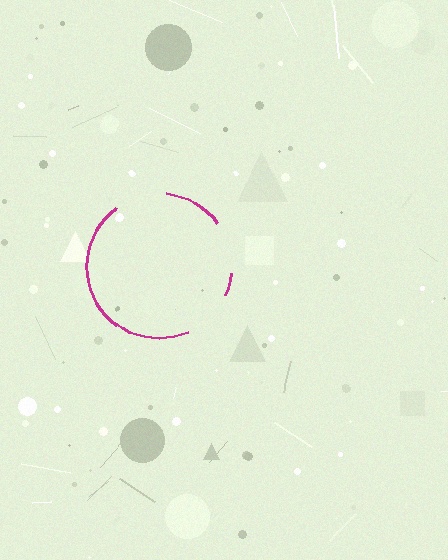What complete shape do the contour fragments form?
The contour fragments form a circle.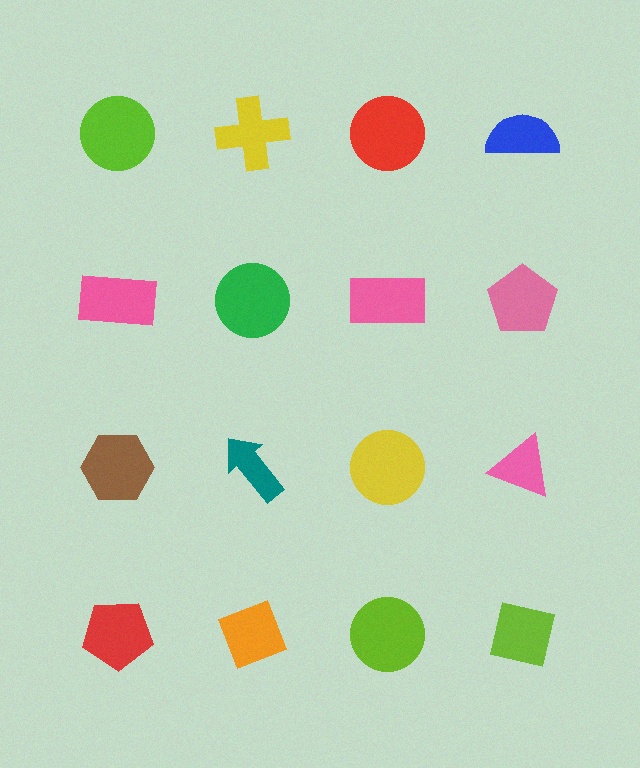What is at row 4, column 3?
A lime circle.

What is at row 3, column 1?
A brown hexagon.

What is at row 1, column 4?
A blue semicircle.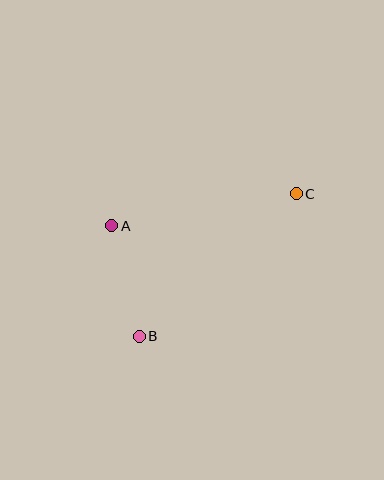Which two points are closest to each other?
Points A and B are closest to each other.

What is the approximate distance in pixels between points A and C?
The distance between A and C is approximately 187 pixels.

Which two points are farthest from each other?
Points B and C are farthest from each other.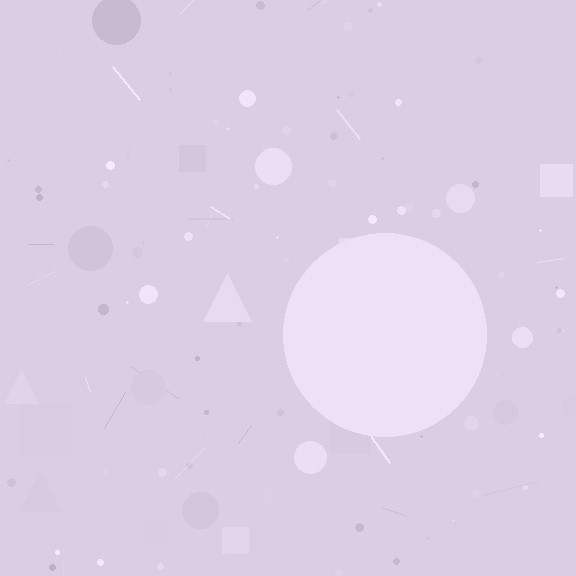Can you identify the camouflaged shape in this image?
The camouflaged shape is a circle.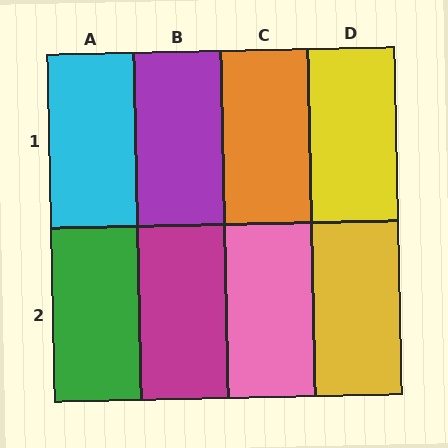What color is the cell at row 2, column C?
Pink.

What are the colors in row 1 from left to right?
Cyan, purple, orange, yellow.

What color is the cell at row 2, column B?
Magenta.